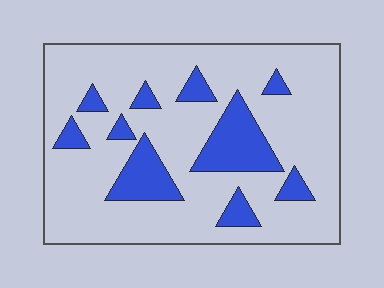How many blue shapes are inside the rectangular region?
10.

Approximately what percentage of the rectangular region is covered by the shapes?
Approximately 20%.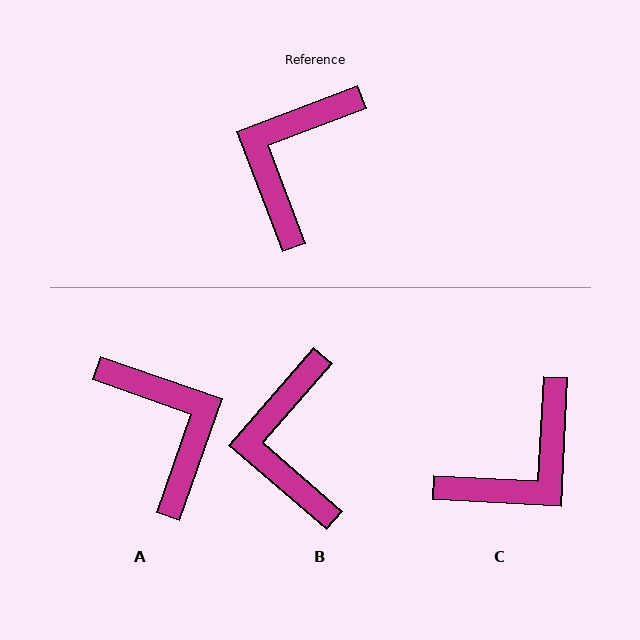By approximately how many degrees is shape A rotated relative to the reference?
Approximately 130 degrees clockwise.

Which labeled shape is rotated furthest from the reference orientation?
C, about 156 degrees away.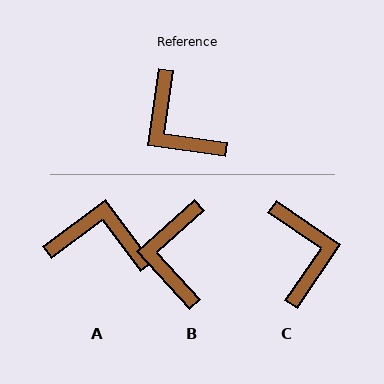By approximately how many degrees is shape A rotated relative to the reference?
Approximately 135 degrees clockwise.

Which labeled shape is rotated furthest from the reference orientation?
C, about 154 degrees away.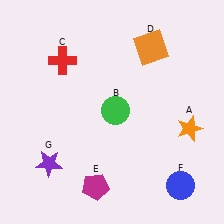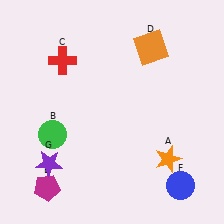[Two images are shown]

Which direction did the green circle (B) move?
The green circle (B) moved left.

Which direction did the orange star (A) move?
The orange star (A) moved down.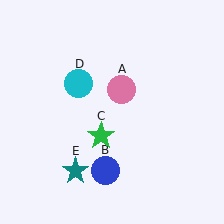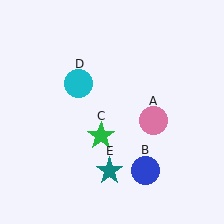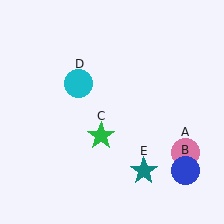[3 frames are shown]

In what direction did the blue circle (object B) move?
The blue circle (object B) moved right.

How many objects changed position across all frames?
3 objects changed position: pink circle (object A), blue circle (object B), teal star (object E).